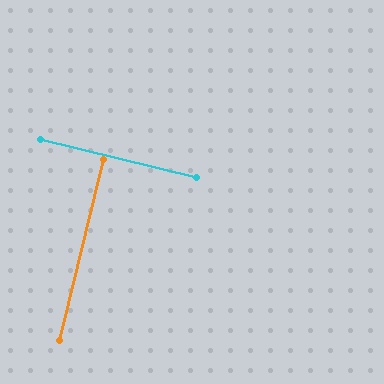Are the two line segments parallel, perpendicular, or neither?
Perpendicular — they meet at approximately 90°.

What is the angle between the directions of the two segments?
Approximately 90 degrees.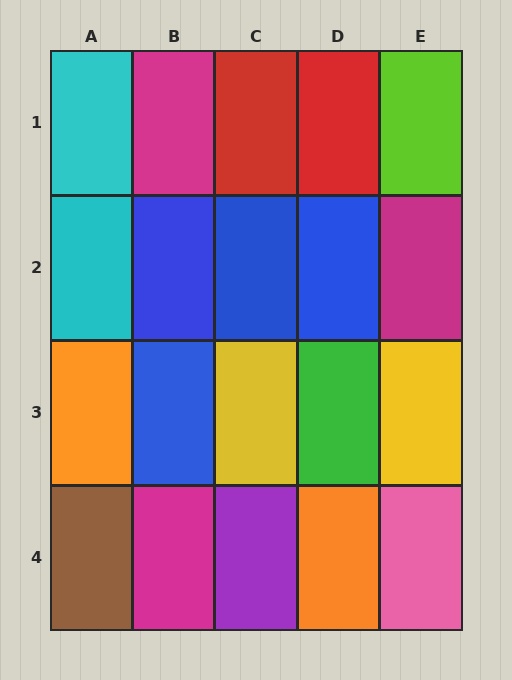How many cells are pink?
1 cell is pink.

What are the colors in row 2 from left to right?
Cyan, blue, blue, blue, magenta.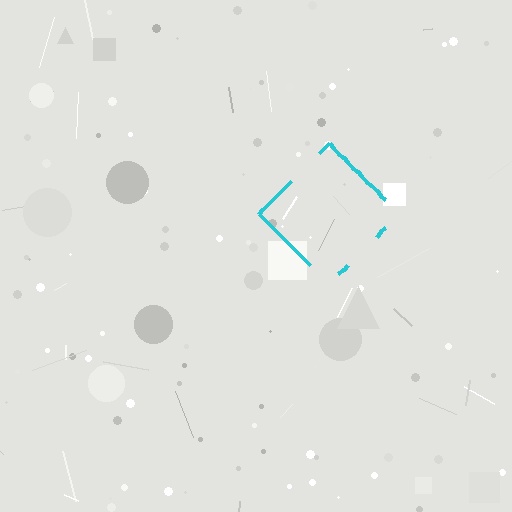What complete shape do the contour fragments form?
The contour fragments form a diamond.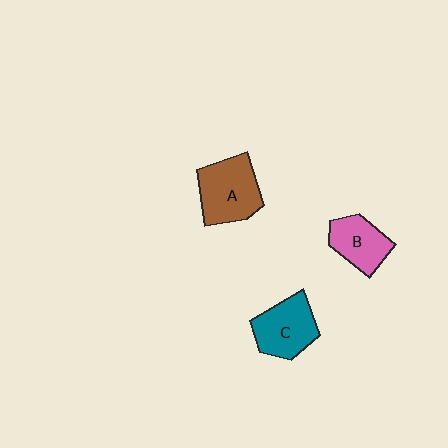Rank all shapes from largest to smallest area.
From largest to smallest: A (brown), C (teal), B (pink).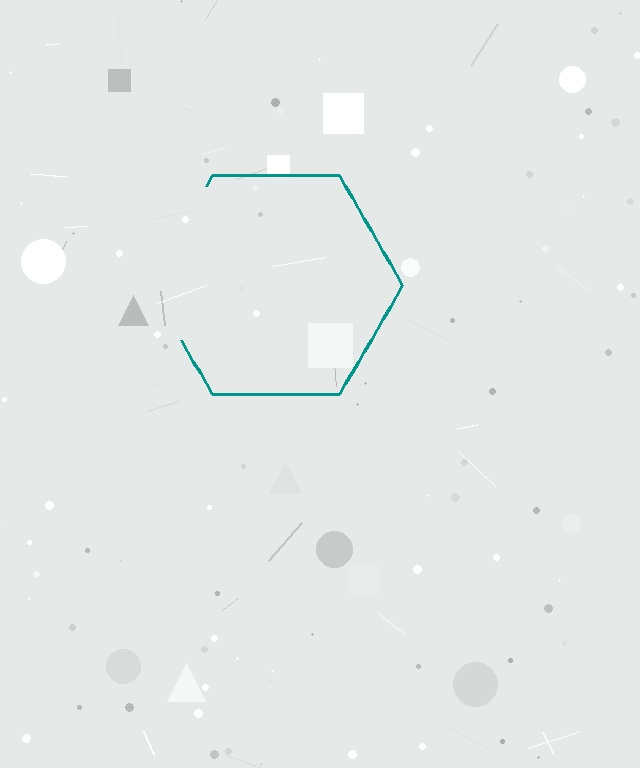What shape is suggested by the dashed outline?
The dashed outline suggests a hexagon.